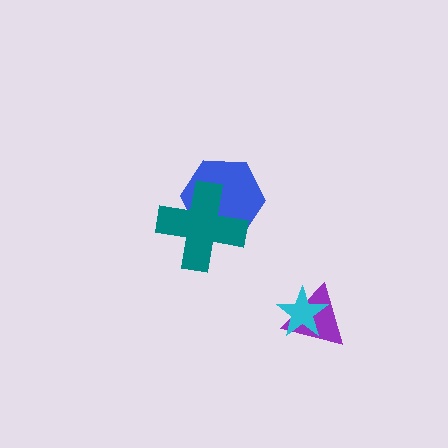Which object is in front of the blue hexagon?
The teal cross is in front of the blue hexagon.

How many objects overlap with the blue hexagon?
1 object overlaps with the blue hexagon.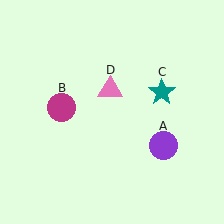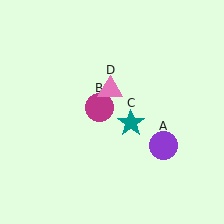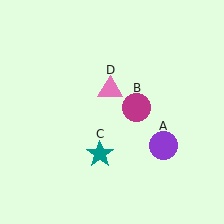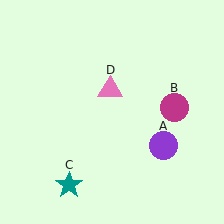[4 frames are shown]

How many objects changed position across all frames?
2 objects changed position: magenta circle (object B), teal star (object C).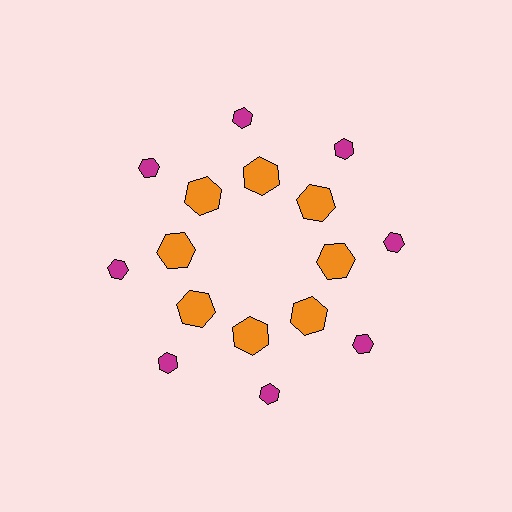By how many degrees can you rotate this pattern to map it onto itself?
The pattern maps onto itself every 45 degrees of rotation.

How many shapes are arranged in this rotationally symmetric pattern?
There are 16 shapes, arranged in 8 groups of 2.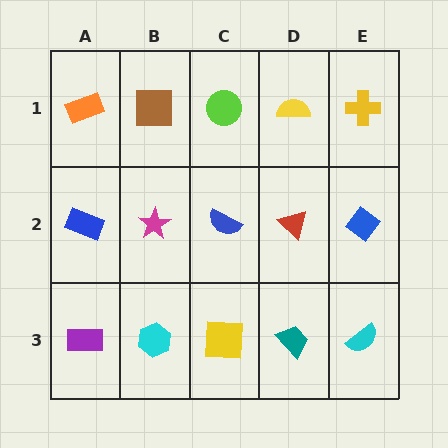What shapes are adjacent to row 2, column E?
A yellow cross (row 1, column E), a cyan semicircle (row 3, column E), a red triangle (row 2, column D).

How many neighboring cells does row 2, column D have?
4.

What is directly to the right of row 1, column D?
A yellow cross.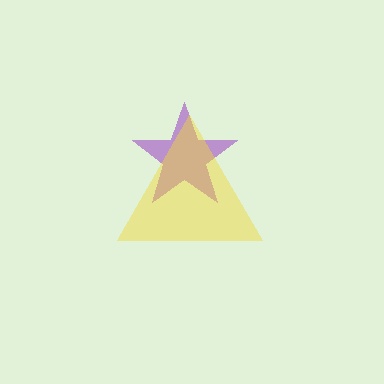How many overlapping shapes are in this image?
There are 2 overlapping shapes in the image.